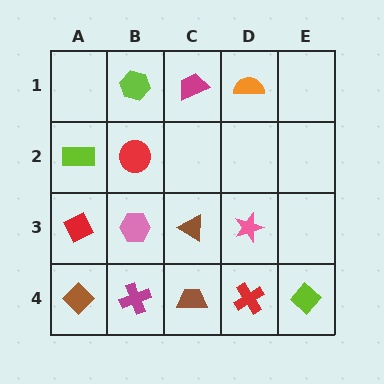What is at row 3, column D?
A pink star.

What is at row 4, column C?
A brown trapezoid.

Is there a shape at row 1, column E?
No, that cell is empty.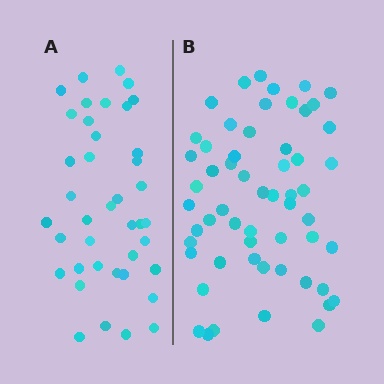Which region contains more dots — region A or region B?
Region B (the right region) has more dots.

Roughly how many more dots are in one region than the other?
Region B has approximately 15 more dots than region A.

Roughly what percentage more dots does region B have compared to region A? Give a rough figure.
About 40% more.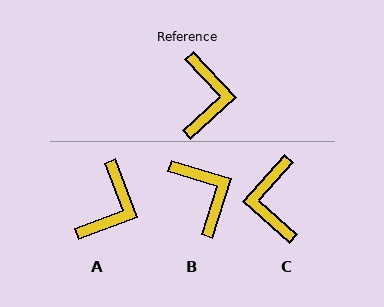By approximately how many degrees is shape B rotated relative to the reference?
Approximately 30 degrees counter-clockwise.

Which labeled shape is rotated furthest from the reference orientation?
C, about 175 degrees away.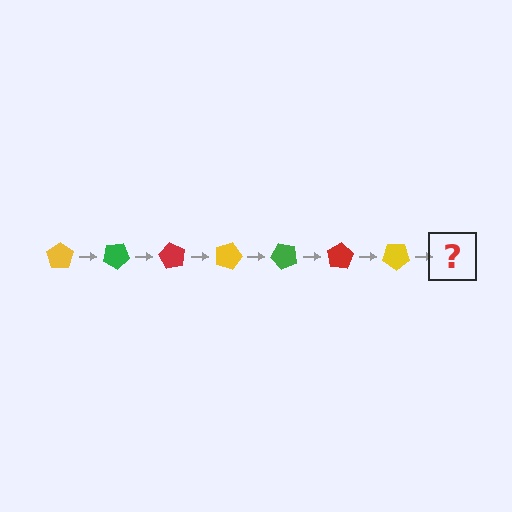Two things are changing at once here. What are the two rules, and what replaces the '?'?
The two rules are that it rotates 30 degrees each step and the color cycles through yellow, green, and red. The '?' should be a green pentagon, rotated 210 degrees from the start.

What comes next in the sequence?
The next element should be a green pentagon, rotated 210 degrees from the start.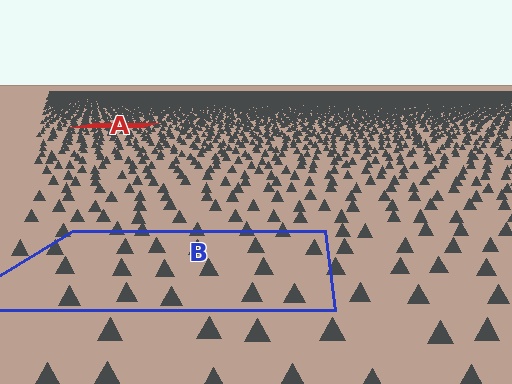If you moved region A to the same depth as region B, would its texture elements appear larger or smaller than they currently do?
They would appear larger. At a closer depth, the same texture elements are projected at a bigger on-screen size.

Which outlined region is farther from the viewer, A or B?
Region A is farther from the viewer — the texture elements inside it appear smaller and more densely packed.